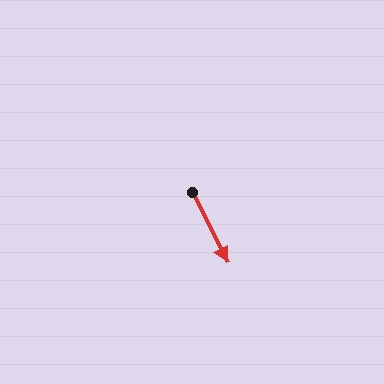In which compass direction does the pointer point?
Southeast.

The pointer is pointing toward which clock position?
Roughly 5 o'clock.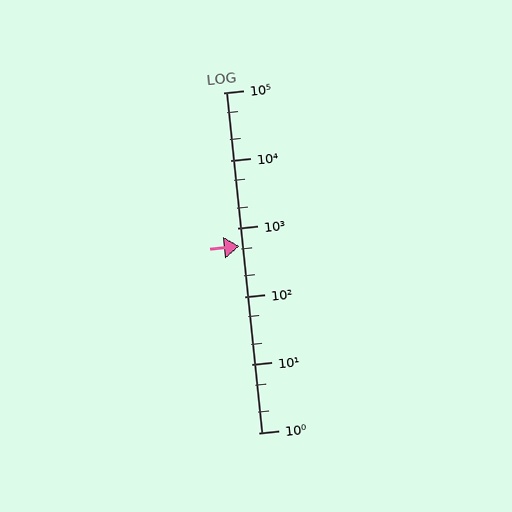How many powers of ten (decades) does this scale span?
The scale spans 5 decades, from 1 to 100000.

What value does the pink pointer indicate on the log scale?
The pointer indicates approximately 550.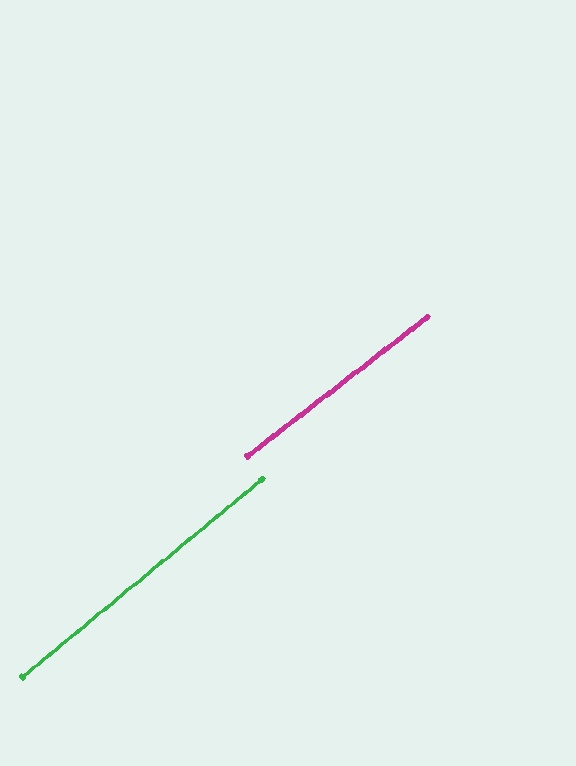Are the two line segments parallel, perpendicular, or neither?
Parallel — their directions differ by only 1.6°.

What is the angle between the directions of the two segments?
Approximately 2 degrees.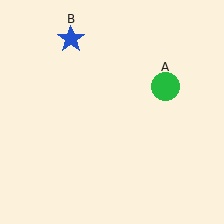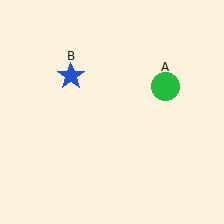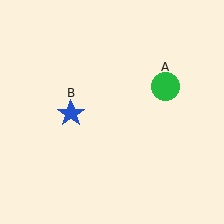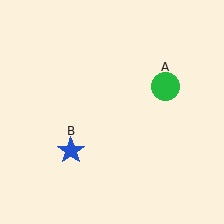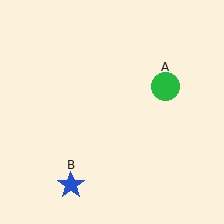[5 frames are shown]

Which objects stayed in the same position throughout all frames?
Green circle (object A) remained stationary.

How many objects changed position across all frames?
1 object changed position: blue star (object B).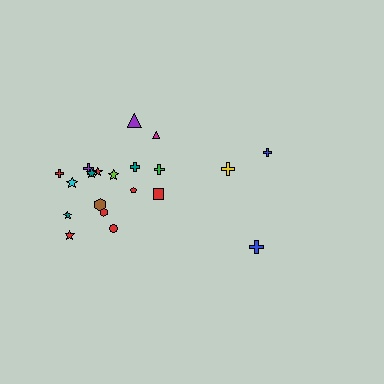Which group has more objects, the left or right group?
The left group.